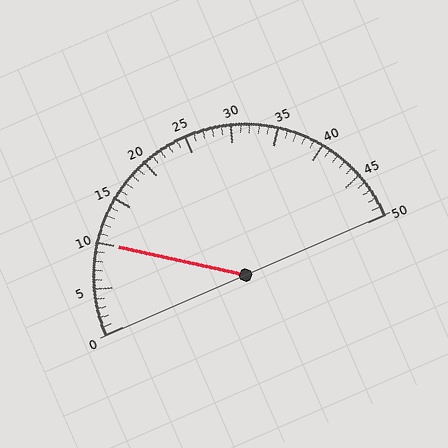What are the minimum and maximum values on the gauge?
The gauge ranges from 0 to 50.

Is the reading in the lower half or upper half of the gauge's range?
The reading is in the lower half of the range (0 to 50).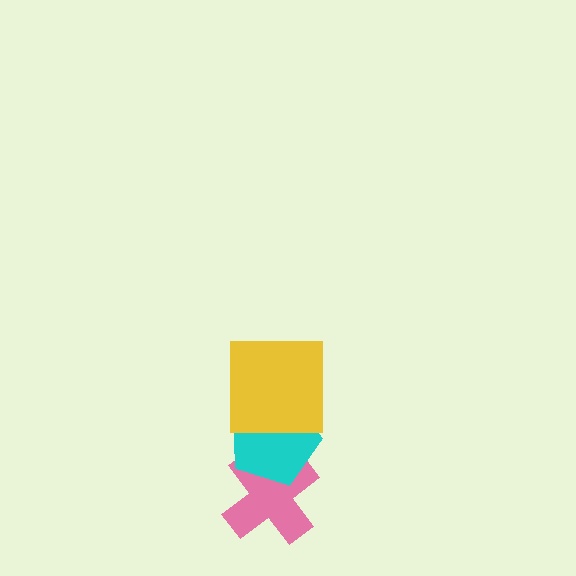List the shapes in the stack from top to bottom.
From top to bottom: the yellow square, the cyan pentagon, the pink cross.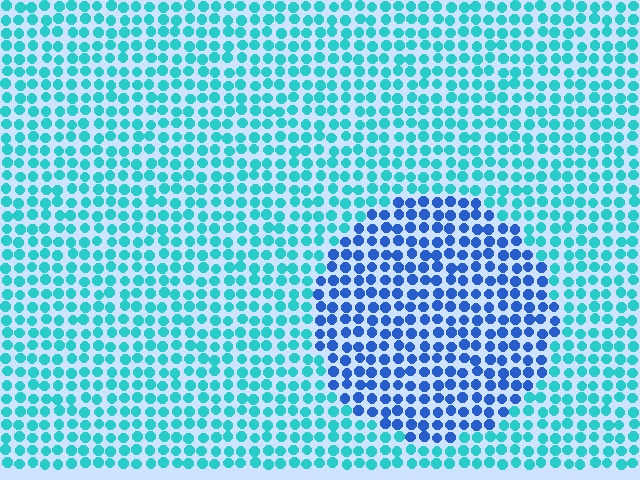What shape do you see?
I see a circle.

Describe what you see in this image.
The image is filled with small cyan elements in a uniform arrangement. A circle-shaped region is visible where the elements are tinted to a slightly different hue, forming a subtle color boundary.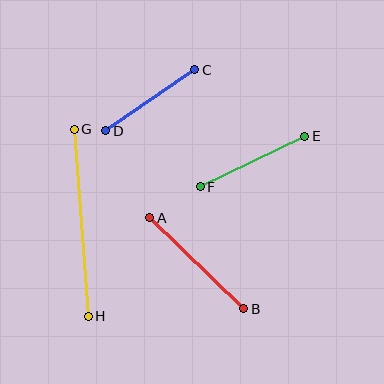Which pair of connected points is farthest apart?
Points G and H are farthest apart.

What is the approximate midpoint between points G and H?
The midpoint is at approximately (81, 223) pixels.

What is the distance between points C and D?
The distance is approximately 108 pixels.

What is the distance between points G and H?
The distance is approximately 187 pixels.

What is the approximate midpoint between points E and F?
The midpoint is at approximately (252, 162) pixels.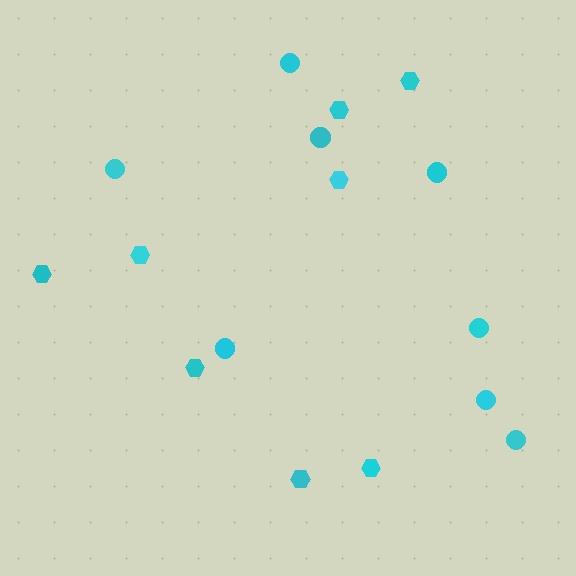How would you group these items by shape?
There are 2 groups: one group of circles (8) and one group of hexagons (8).